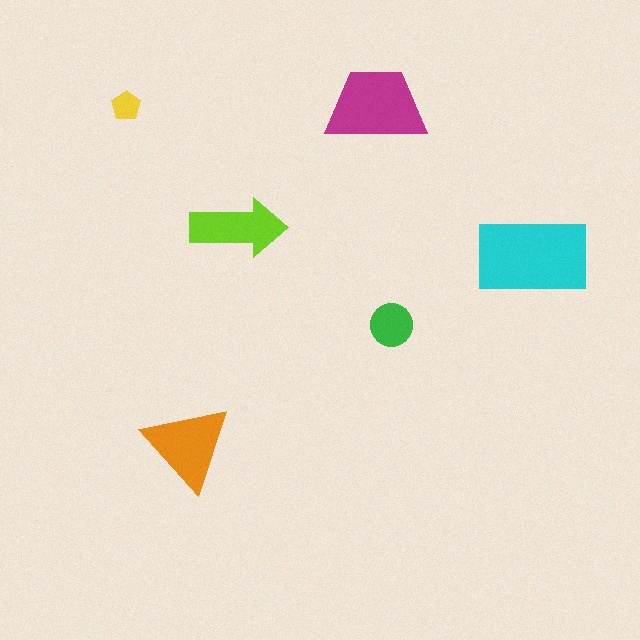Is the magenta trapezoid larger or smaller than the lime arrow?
Larger.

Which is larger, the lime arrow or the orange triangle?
The orange triangle.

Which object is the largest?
The cyan rectangle.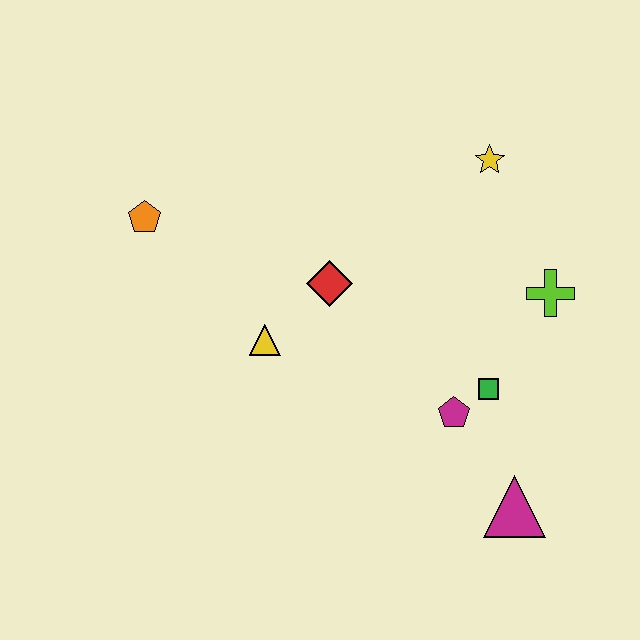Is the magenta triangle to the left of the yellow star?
No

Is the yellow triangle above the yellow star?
No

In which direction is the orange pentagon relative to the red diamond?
The orange pentagon is to the left of the red diamond.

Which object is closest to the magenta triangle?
The magenta pentagon is closest to the magenta triangle.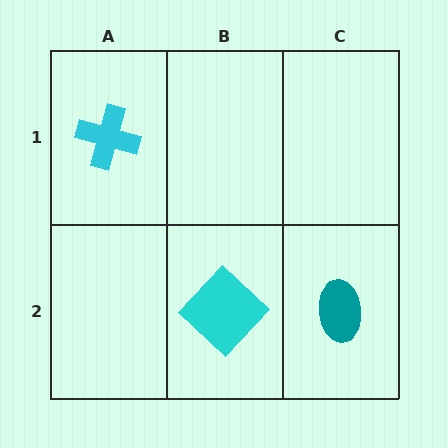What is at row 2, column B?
A cyan diamond.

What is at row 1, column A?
A cyan cross.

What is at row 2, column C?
A teal ellipse.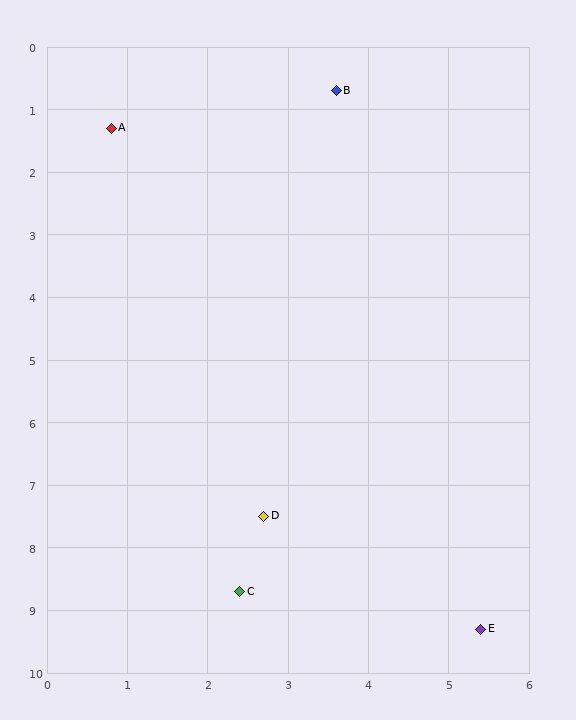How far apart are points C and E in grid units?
Points C and E are about 3.1 grid units apart.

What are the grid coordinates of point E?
Point E is at approximately (5.4, 9.3).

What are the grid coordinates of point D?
Point D is at approximately (2.7, 7.5).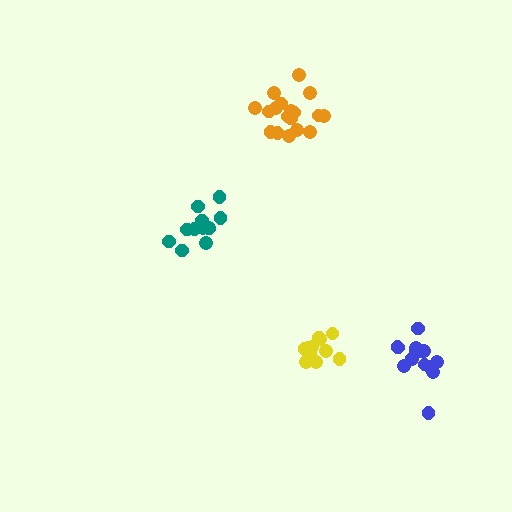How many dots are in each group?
Group 1: 12 dots, Group 2: 12 dots, Group 3: 15 dots, Group 4: 18 dots (57 total).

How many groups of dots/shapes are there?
There are 4 groups.